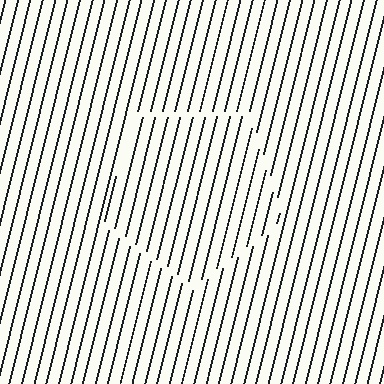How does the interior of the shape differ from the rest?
The interior of the shape contains the same grating, shifted by half a period — the contour is defined by the phase discontinuity where line-ends from the inner and outer gratings abut.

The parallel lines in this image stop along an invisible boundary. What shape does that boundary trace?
An illusory pentagon. The interior of the shape contains the same grating, shifted by half a period — the contour is defined by the phase discontinuity where line-ends from the inner and outer gratings abut.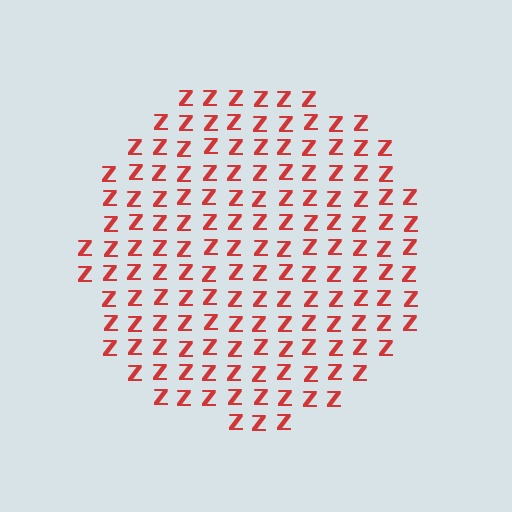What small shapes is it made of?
It is made of small letter Z's.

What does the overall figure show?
The overall figure shows a circle.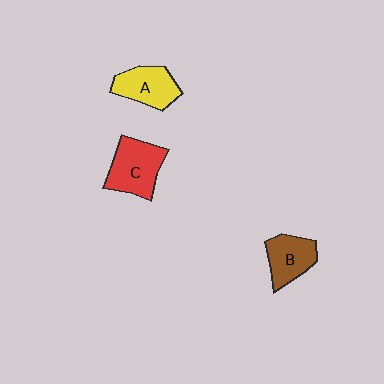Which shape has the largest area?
Shape C (red).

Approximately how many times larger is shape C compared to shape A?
Approximately 1.2 times.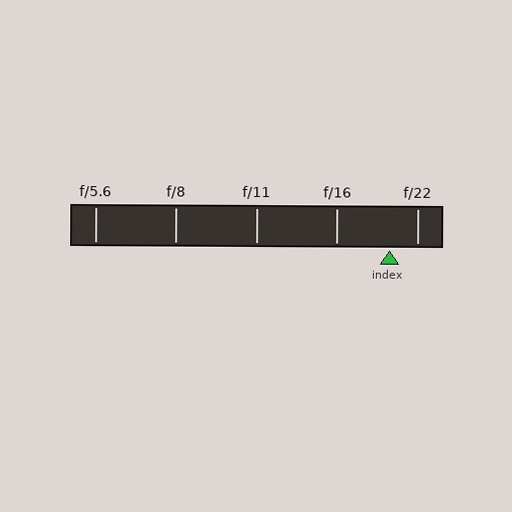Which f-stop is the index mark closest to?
The index mark is closest to f/22.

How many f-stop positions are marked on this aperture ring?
There are 5 f-stop positions marked.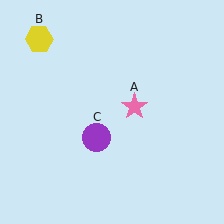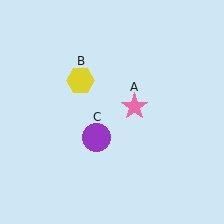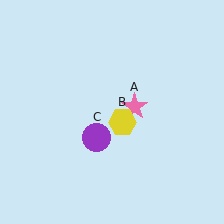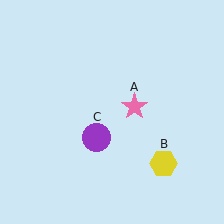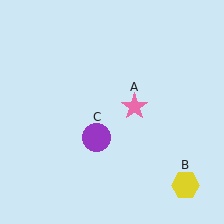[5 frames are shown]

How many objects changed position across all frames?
1 object changed position: yellow hexagon (object B).